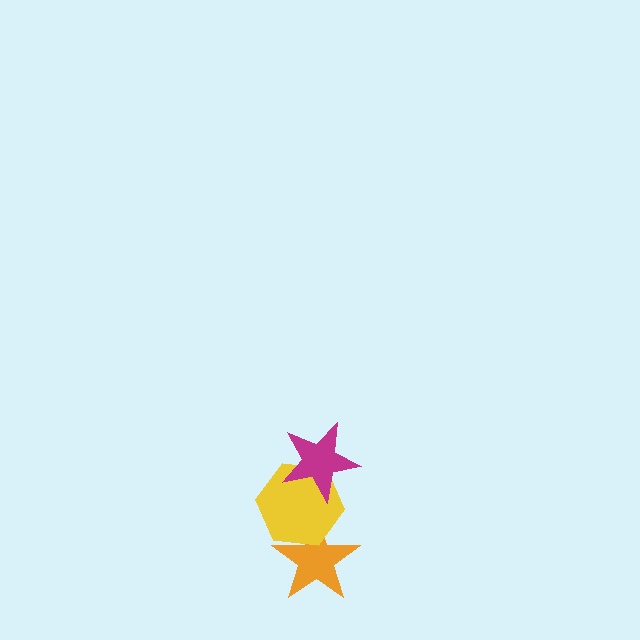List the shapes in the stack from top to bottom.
From top to bottom: the magenta star, the yellow hexagon, the orange star.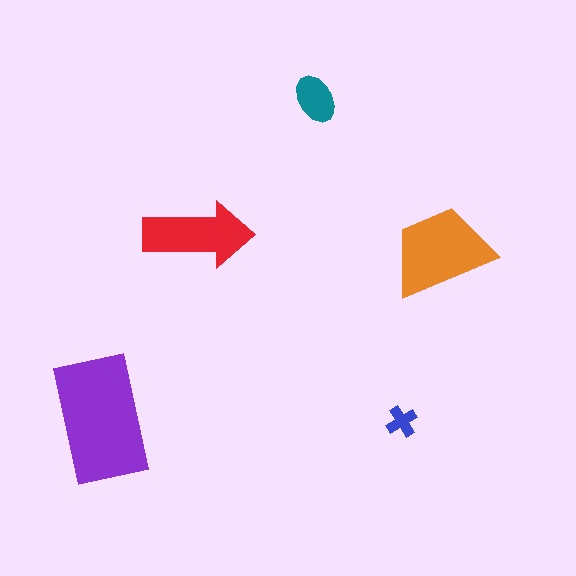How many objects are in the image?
There are 5 objects in the image.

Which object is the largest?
The purple rectangle.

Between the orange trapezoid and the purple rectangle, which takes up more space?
The purple rectangle.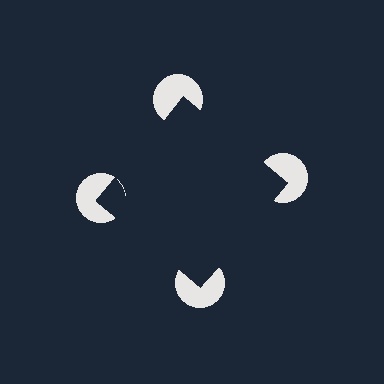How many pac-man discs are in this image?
There are 4 — one at each vertex of the illusory square.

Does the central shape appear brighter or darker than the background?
It typically appears slightly darker than the background, even though no actual brightness change is drawn.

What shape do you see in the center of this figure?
An illusory square — its edges are inferred from the aligned wedge cuts in the pac-man discs, not physically drawn.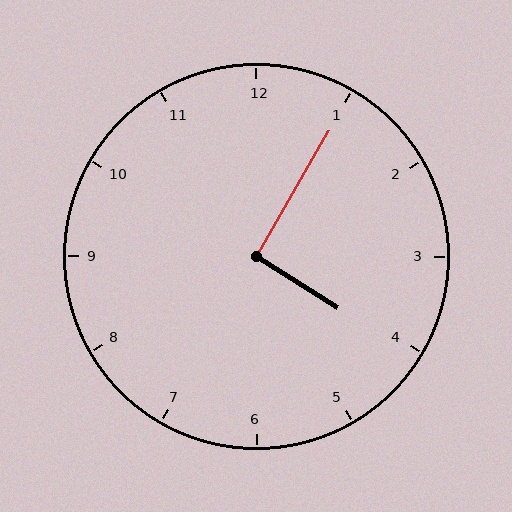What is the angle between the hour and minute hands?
Approximately 92 degrees.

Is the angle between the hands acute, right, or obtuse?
It is right.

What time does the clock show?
4:05.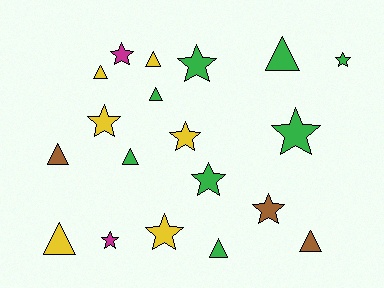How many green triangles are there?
There are 4 green triangles.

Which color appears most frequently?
Green, with 8 objects.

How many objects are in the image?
There are 19 objects.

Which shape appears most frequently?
Star, with 10 objects.